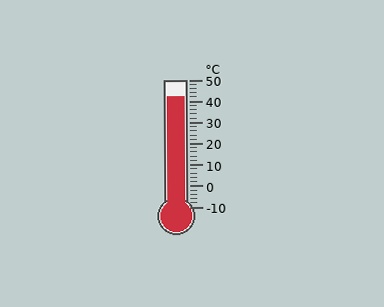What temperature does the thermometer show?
The thermometer shows approximately 42°C.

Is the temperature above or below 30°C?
The temperature is above 30°C.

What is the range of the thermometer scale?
The thermometer scale ranges from -10°C to 50°C.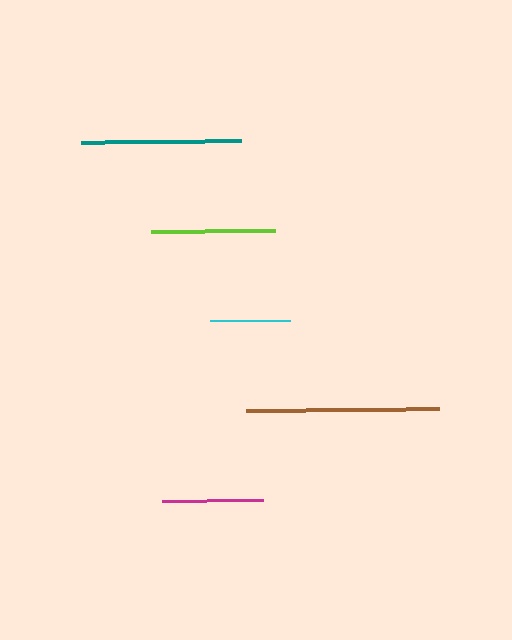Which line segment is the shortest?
The cyan line is the shortest at approximately 80 pixels.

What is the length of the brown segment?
The brown segment is approximately 193 pixels long.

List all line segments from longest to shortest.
From longest to shortest: brown, teal, lime, magenta, cyan.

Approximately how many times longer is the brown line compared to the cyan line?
The brown line is approximately 2.4 times the length of the cyan line.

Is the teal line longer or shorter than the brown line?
The brown line is longer than the teal line.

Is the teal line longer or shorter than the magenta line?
The teal line is longer than the magenta line.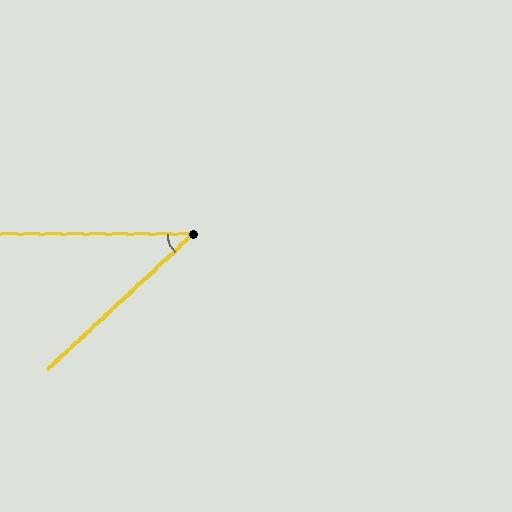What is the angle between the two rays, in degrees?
Approximately 43 degrees.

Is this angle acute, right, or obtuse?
It is acute.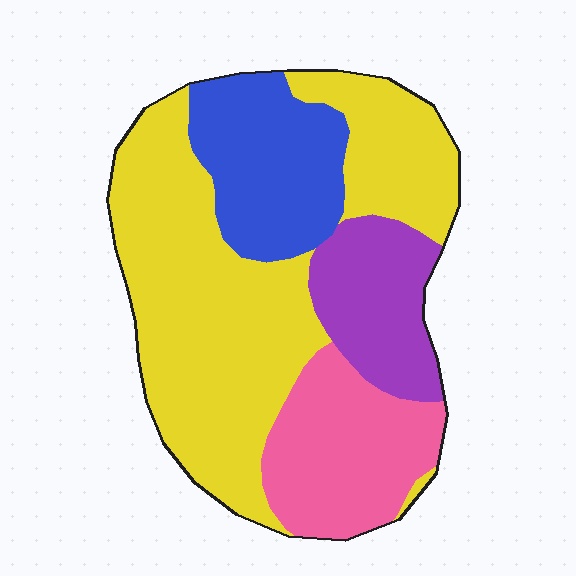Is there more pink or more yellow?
Yellow.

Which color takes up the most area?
Yellow, at roughly 50%.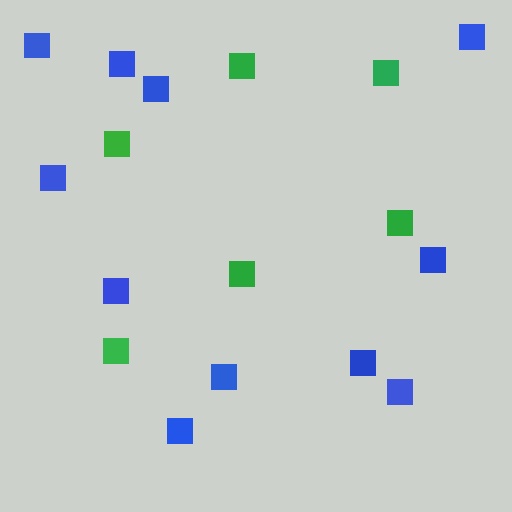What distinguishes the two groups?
There are 2 groups: one group of blue squares (11) and one group of green squares (6).